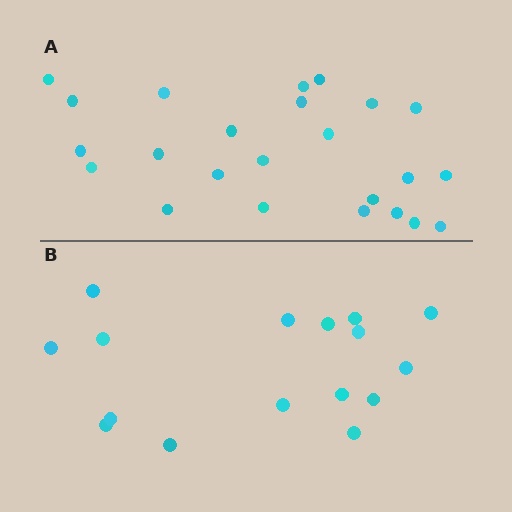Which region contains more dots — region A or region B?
Region A (the top region) has more dots.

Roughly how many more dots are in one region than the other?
Region A has roughly 8 or so more dots than region B.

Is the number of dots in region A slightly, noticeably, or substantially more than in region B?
Region A has substantially more. The ratio is roughly 1.5 to 1.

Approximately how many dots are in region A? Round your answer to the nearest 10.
About 20 dots. (The exact count is 24, which rounds to 20.)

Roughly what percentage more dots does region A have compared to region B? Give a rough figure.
About 50% more.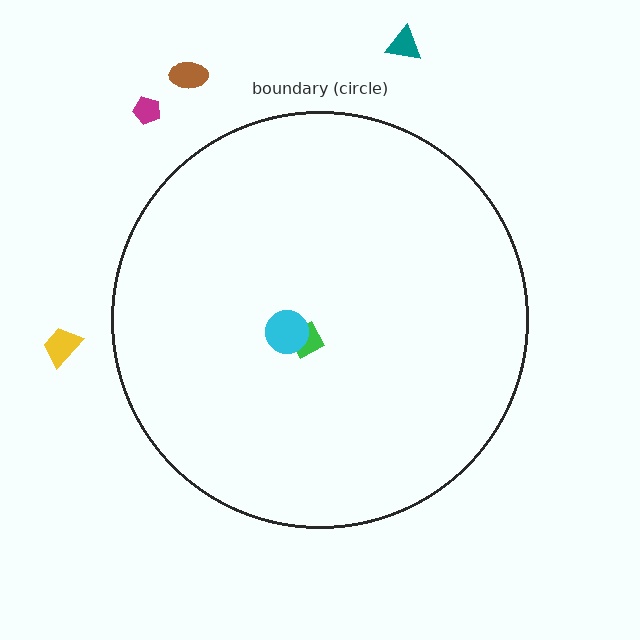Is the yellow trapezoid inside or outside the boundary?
Outside.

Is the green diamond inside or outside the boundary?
Inside.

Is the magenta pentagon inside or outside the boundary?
Outside.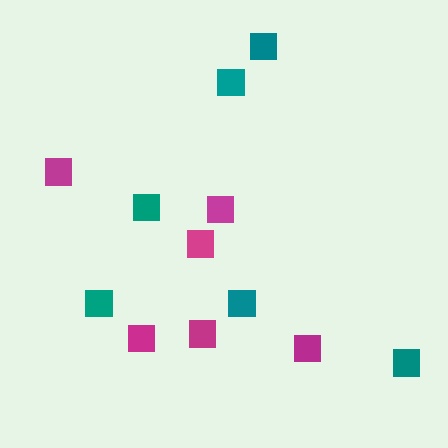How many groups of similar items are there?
There are 2 groups: one group of magenta squares (6) and one group of teal squares (6).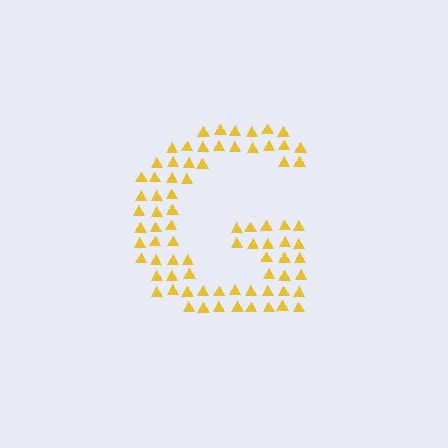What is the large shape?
The large shape is the letter G.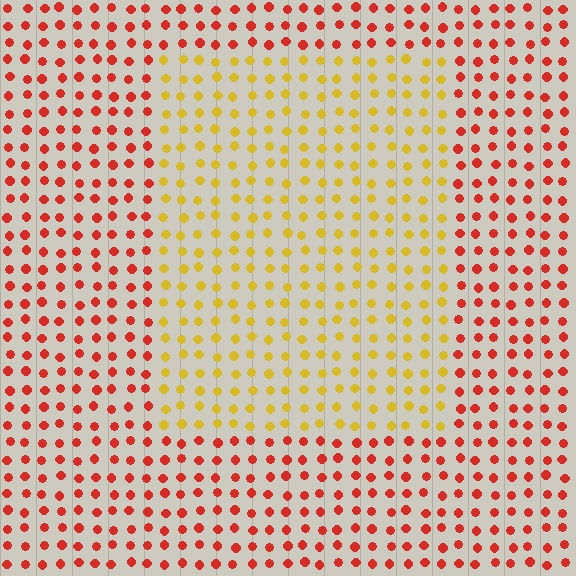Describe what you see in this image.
The image is filled with small red elements in a uniform arrangement. A rectangle-shaped region is visible where the elements are tinted to a slightly different hue, forming a subtle color boundary.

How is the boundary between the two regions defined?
The boundary is defined purely by a slight shift in hue (about 49 degrees). Spacing, size, and orientation are identical on both sides.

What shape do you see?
I see a rectangle.